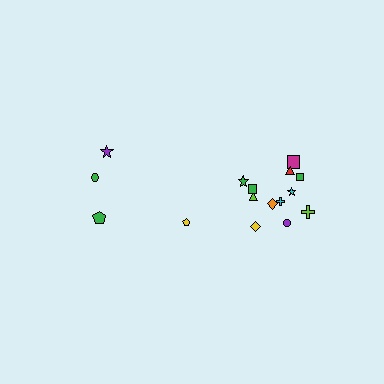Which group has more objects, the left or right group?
The right group.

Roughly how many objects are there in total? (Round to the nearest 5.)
Roughly 15 objects in total.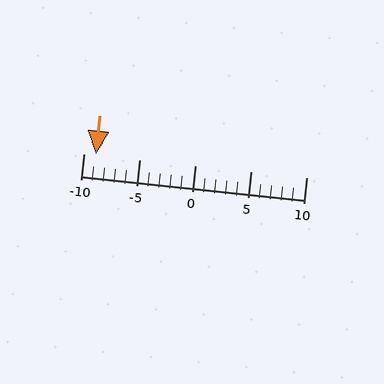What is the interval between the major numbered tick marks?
The major tick marks are spaced 5 units apart.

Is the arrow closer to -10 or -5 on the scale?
The arrow is closer to -10.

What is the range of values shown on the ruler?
The ruler shows values from -10 to 10.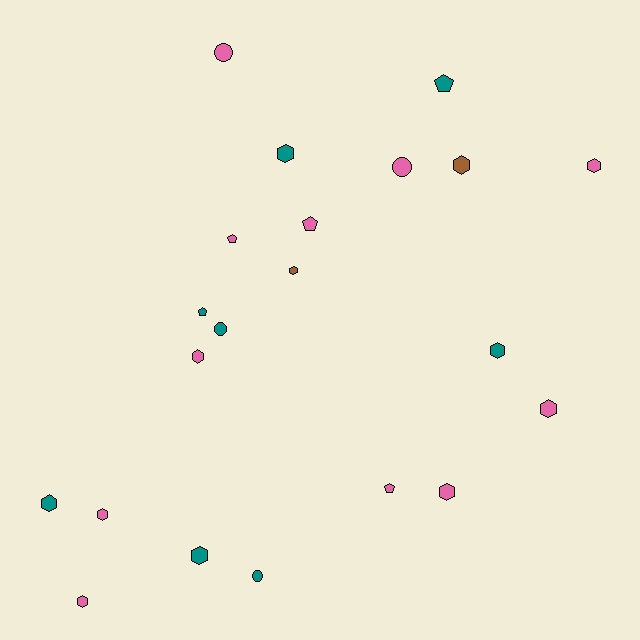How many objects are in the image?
There are 21 objects.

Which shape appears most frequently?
Hexagon, with 12 objects.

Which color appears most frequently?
Pink, with 11 objects.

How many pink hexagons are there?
There are 6 pink hexagons.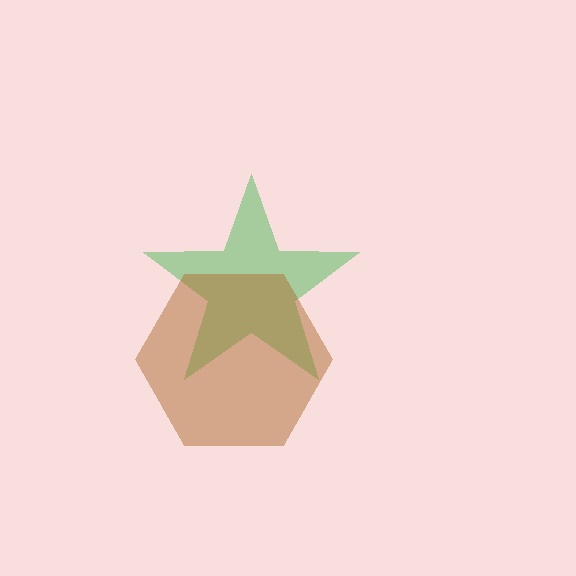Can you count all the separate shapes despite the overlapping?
Yes, there are 2 separate shapes.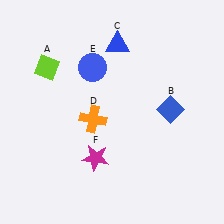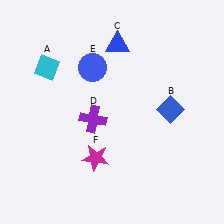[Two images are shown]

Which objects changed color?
A changed from lime to cyan. D changed from orange to purple.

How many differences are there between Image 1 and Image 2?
There are 2 differences between the two images.